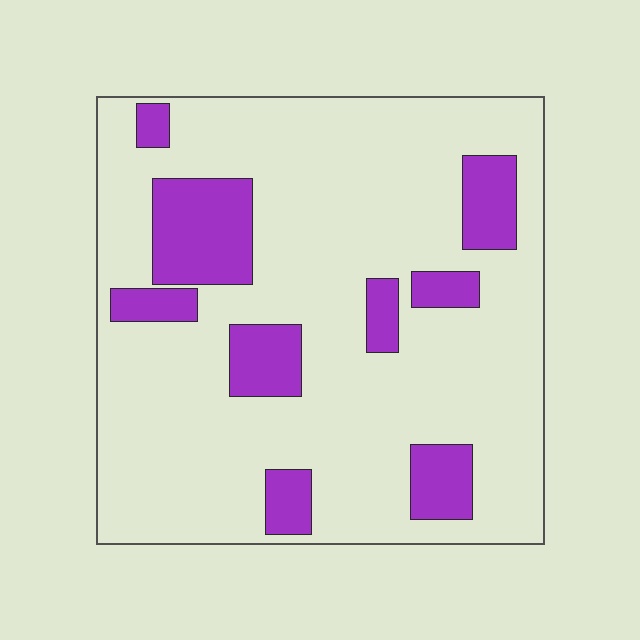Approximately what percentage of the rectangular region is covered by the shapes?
Approximately 20%.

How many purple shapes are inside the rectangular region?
9.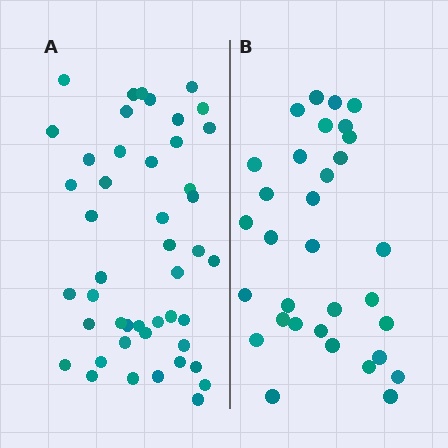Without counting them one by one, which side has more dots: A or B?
Region A (the left region) has more dots.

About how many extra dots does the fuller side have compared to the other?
Region A has approximately 15 more dots than region B.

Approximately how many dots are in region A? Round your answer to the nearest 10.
About 50 dots. (The exact count is 46, which rounds to 50.)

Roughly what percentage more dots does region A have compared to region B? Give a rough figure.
About 45% more.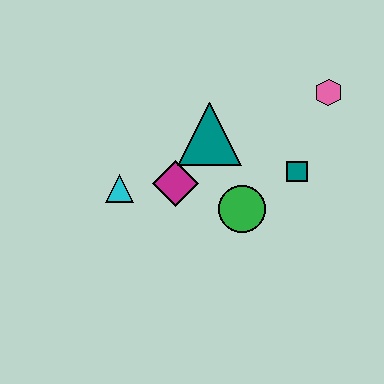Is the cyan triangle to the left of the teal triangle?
Yes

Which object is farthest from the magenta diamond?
The pink hexagon is farthest from the magenta diamond.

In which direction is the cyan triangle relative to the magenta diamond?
The cyan triangle is to the left of the magenta diamond.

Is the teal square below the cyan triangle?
No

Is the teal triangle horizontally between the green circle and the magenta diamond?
Yes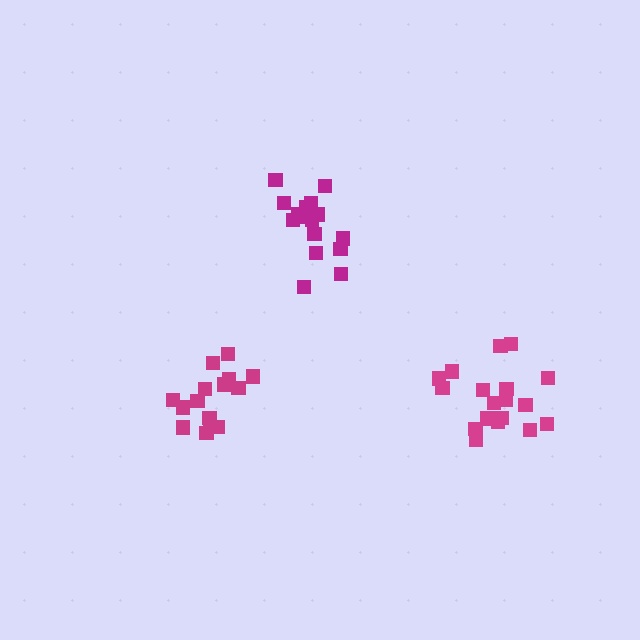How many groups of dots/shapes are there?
There are 3 groups.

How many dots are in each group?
Group 1: 16 dots, Group 2: 15 dots, Group 3: 19 dots (50 total).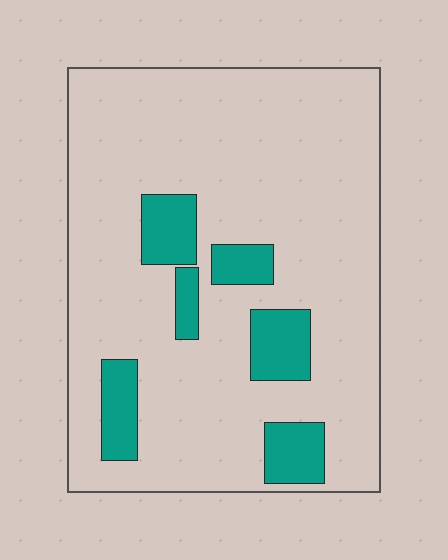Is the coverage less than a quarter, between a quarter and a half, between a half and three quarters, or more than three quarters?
Less than a quarter.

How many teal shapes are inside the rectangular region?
6.